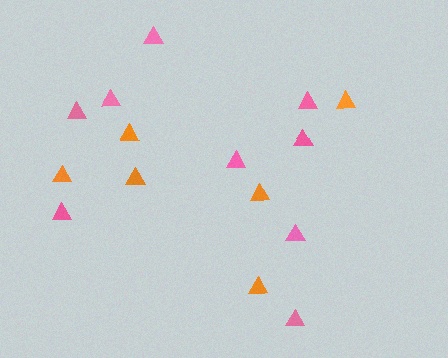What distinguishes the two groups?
There are 2 groups: one group of pink triangles (9) and one group of orange triangles (6).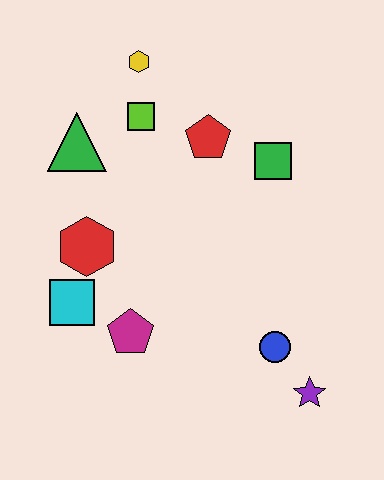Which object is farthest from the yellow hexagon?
The purple star is farthest from the yellow hexagon.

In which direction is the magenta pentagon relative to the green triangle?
The magenta pentagon is below the green triangle.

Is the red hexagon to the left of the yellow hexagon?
Yes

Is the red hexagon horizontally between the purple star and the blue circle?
No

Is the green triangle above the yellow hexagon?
No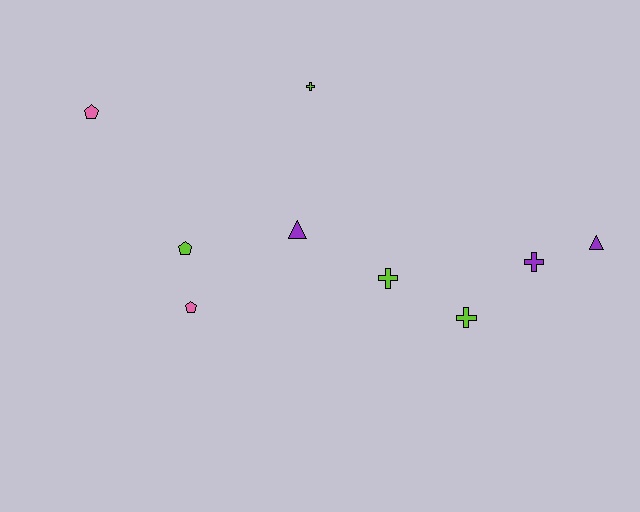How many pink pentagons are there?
There are 2 pink pentagons.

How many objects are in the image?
There are 9 objects.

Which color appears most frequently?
Lime, with 4 objects.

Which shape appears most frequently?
Cross, with 4 objects.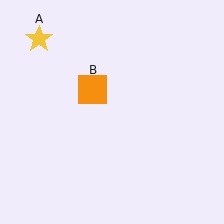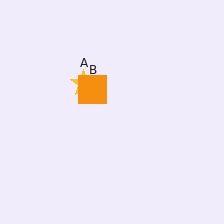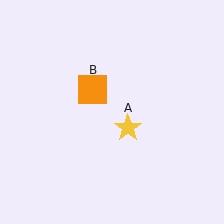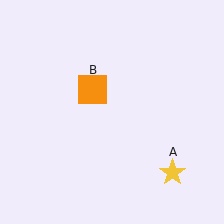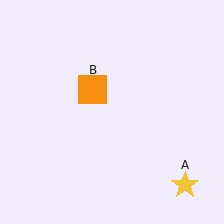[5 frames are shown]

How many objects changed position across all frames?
1 object changed position: yellow star (object A).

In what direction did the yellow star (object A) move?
The yellow star (object A) moved down and to the right.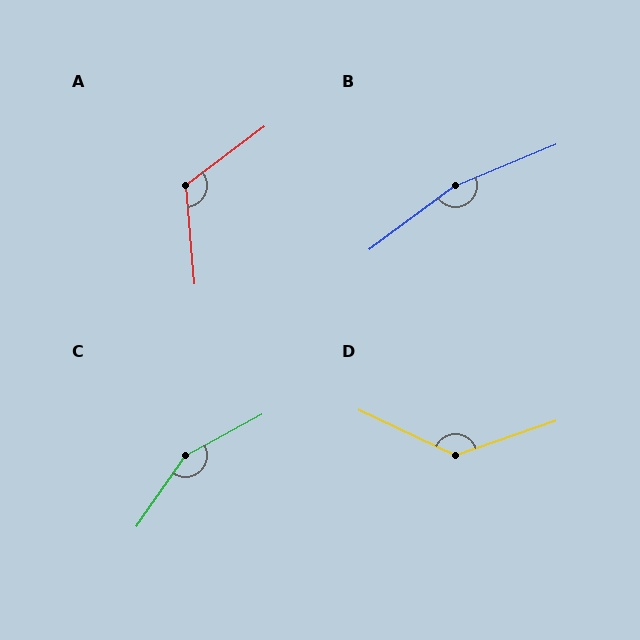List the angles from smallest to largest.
A (122°), D (136°), C (153°), B (166°).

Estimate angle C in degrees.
Approximately 153 degrees.